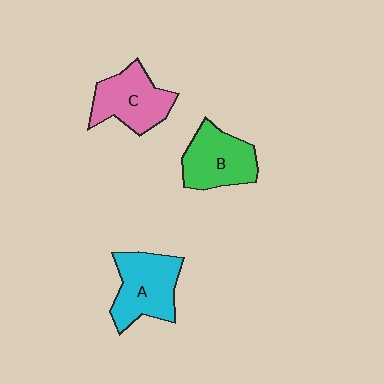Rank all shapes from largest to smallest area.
From largest to smallest: A (cyan), C (pink), B (green).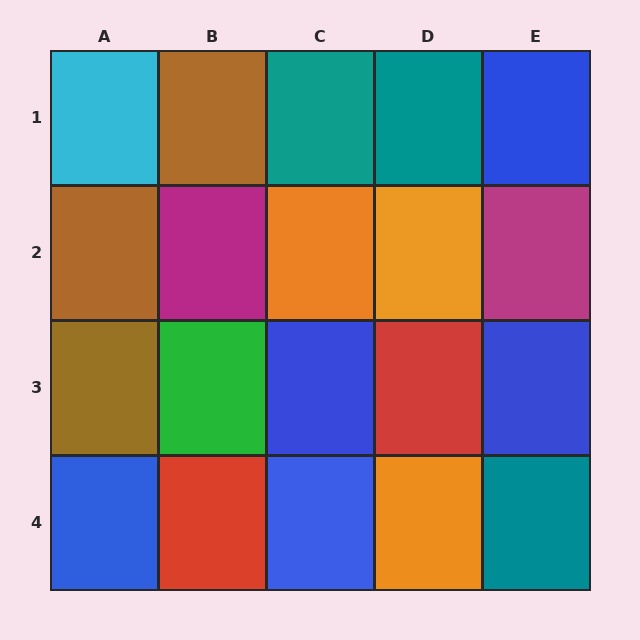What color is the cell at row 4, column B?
Red.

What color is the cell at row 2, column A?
Brown.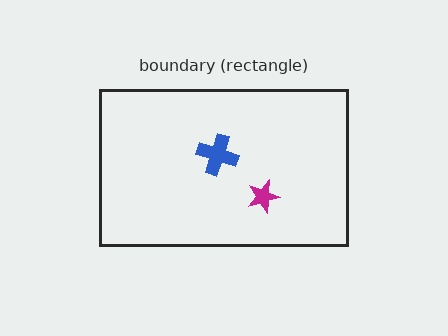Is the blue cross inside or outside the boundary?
Inside.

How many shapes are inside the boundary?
2 inside, 0 outside.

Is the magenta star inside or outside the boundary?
Inside.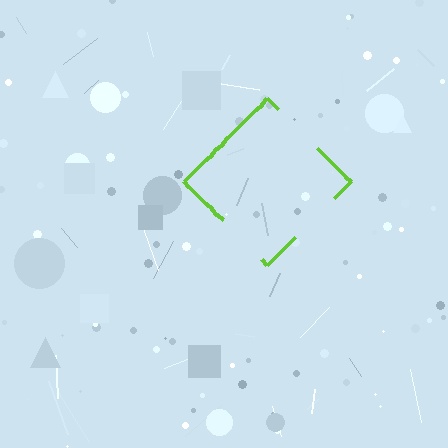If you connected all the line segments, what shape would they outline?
They would outline a diamond.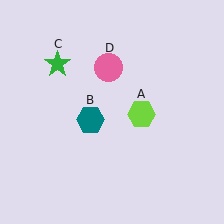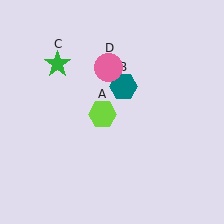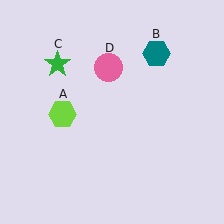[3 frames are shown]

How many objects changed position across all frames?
2 objects changed position: lime hexagon (object A), teal hexagon (object B).